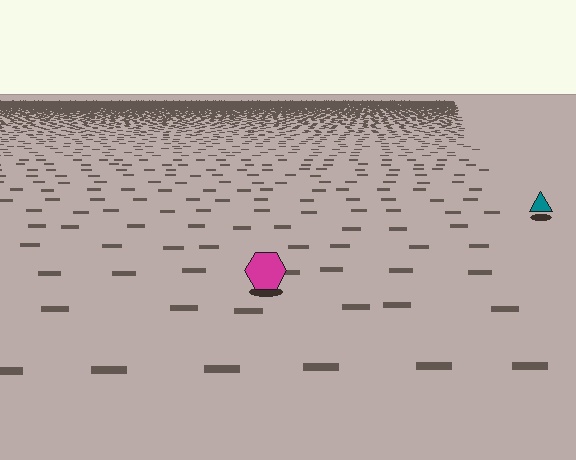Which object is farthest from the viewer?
The teal triangle is farthest from the viewer. It appears smaller and the ground texture around it is denser.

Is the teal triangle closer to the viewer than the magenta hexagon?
No. The magenta hexagon is closer — you can tell from the texture gradient: the ground texture is coarser near it.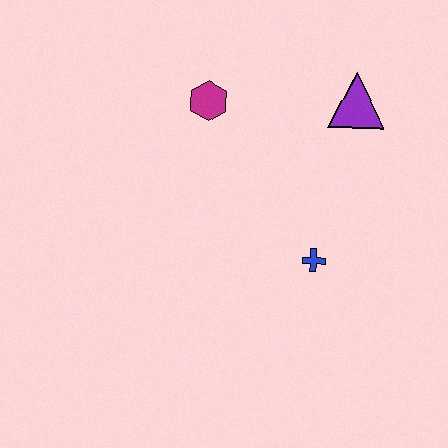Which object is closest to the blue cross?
The purple triangle is closest to the blue cross.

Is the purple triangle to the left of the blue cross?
No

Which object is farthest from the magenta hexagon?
The blue cross is farthest from the magenta hexagon.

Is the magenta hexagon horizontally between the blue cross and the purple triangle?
No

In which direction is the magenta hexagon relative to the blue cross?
The magenta hexagon is above the blue cross.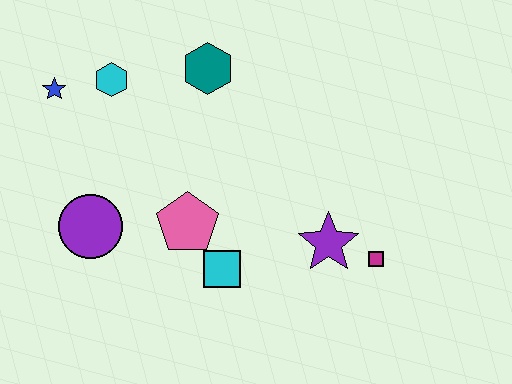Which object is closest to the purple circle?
The pink pentagon is closest to the purple circle.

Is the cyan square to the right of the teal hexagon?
Yes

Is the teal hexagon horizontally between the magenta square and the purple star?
No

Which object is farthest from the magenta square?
The blue star is farthest from the magenta square.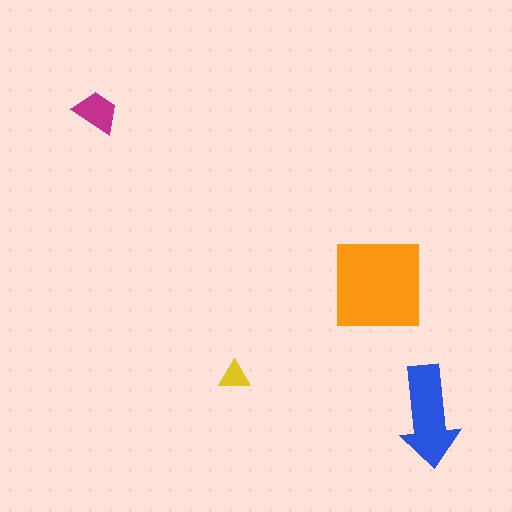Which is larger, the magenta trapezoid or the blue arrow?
The blue arrow.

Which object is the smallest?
The yellow triangle.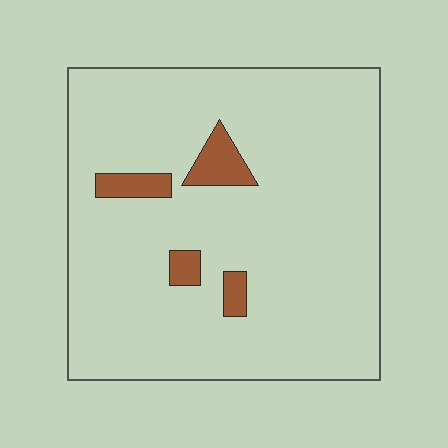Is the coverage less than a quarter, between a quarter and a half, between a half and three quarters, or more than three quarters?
Less than a quarter.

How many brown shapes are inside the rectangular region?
4.